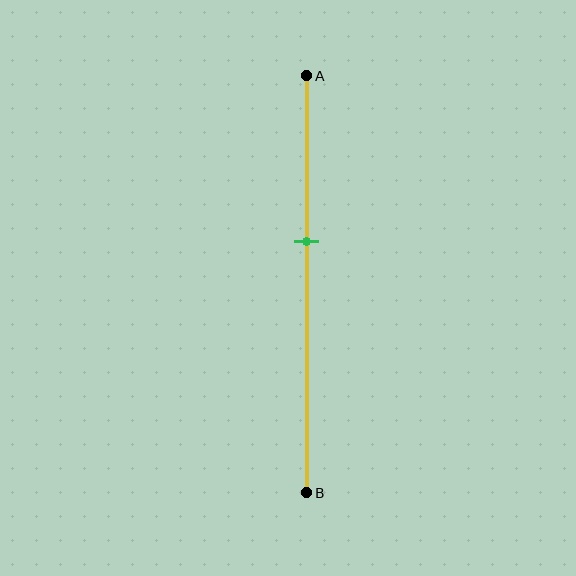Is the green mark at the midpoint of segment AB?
No, the mark is at about 40% from A, not at the 50% midpoint.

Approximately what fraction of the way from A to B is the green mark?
The green mark is approximately 40% of the way from A to B.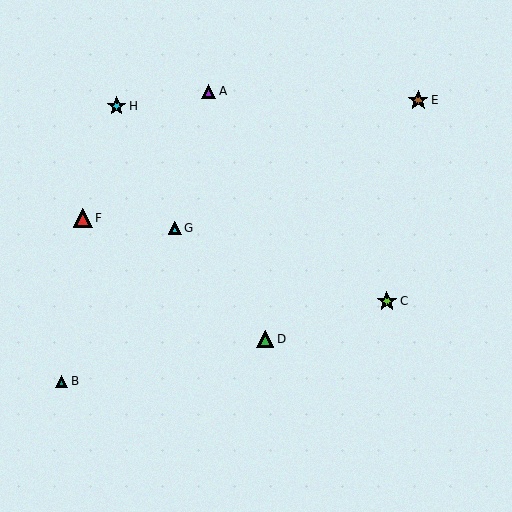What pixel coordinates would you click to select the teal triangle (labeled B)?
Click at (62, 381) to select the teal triangle B.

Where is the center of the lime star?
The center of the lime star is at (387, 301).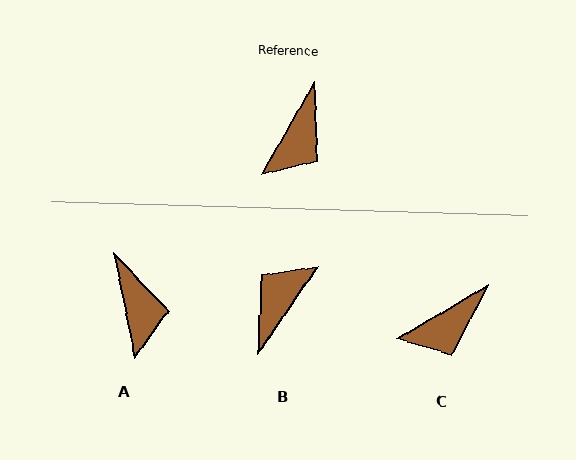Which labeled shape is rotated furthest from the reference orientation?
B, about 176 degrees away.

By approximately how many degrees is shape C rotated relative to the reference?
Approximately 30 degrees clockwise.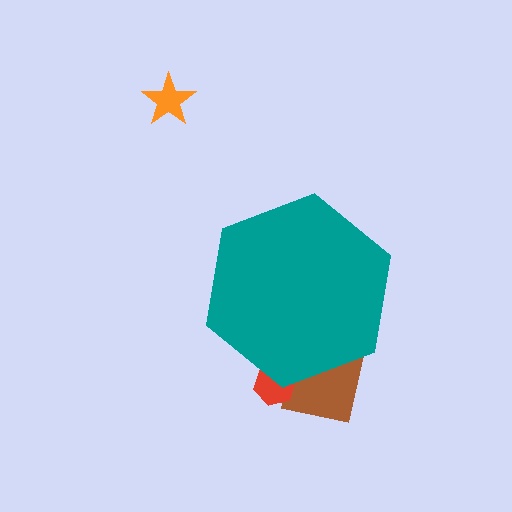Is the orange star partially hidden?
No, the orange star is fully visible.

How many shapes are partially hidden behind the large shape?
2 shapes are partially hidden.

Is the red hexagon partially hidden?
Yes, the red hexagon is partially hidden behind the teal hexagon.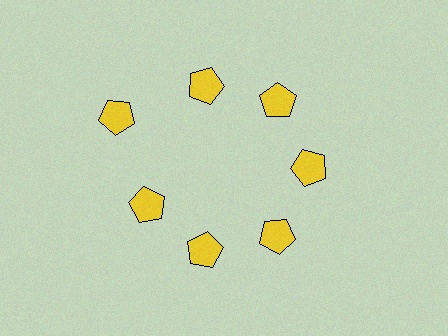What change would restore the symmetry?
The symmetry would be restored by moving it inward, back onto the ring so that all 7 pentagons sit at equal angles and equal distance from the center.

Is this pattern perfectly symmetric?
No. The 7 yellow pentagons are arranged in a ring, but one element near the 10 o'clock position is pushed outward from the center, breaking the 7-fold rotational symmetry.